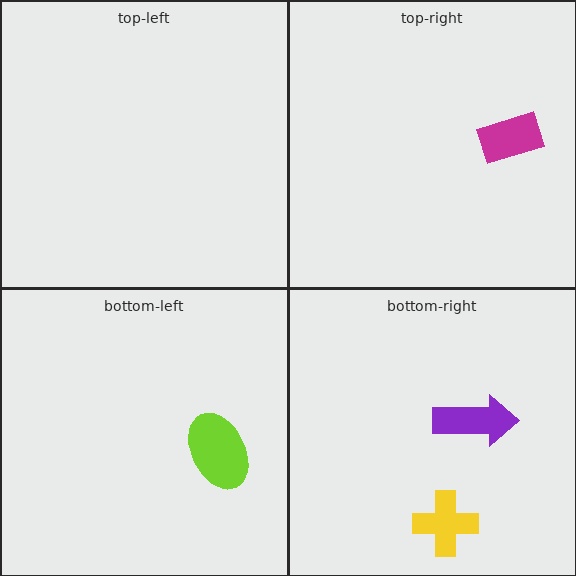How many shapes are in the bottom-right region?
2.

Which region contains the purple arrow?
The bottom-right region.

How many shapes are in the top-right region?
1.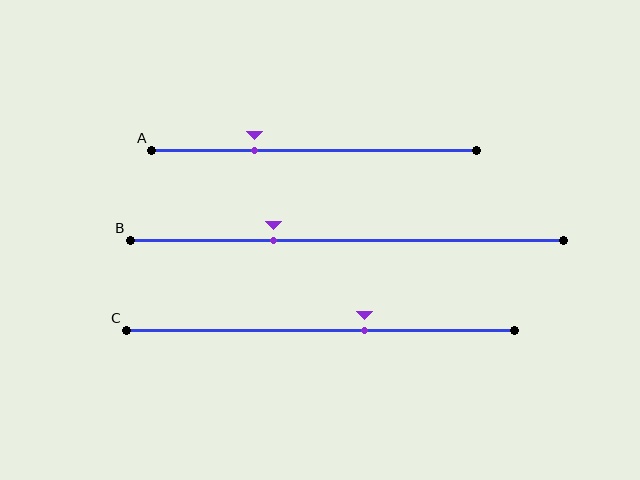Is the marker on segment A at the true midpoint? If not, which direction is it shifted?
No, the marker on segment A is shifted to the left by about 19% of the segment length.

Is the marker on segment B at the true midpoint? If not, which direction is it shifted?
No, the marker on segment B is shifted to the left by about 17% of the segment length.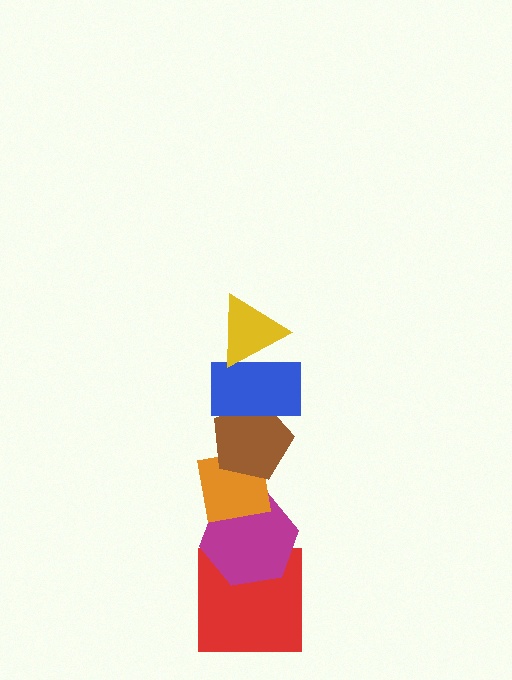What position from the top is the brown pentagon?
The brown pentagon is 3rd from the top.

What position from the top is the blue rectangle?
The blue rectangle is 2nd from the top.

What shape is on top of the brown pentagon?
The blue rectangle is on top of the brown pentagon.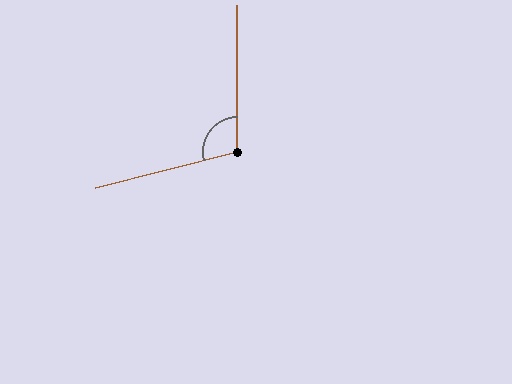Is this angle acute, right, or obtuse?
It is obtuse.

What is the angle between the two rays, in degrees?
Approximately 104 degrees.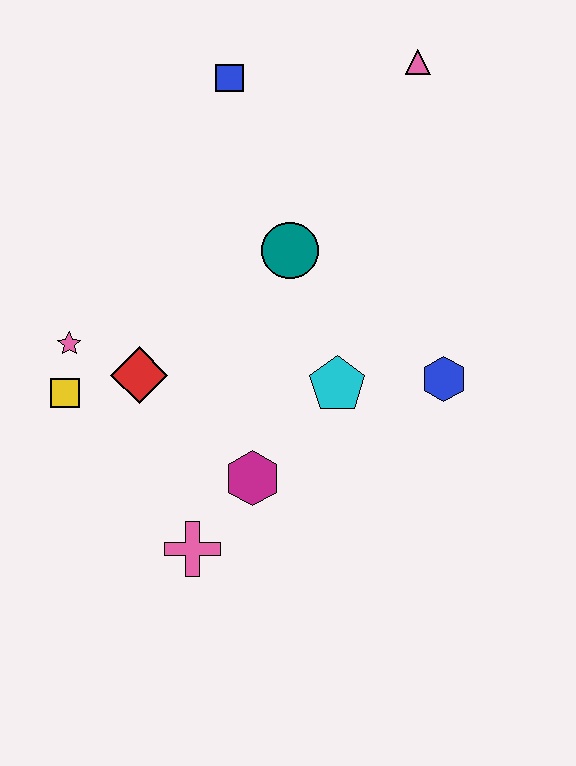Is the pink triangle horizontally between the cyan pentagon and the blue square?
No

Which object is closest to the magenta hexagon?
The pink cross is closest to the magenta hexagon.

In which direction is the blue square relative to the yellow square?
The blue square is above the yellow square.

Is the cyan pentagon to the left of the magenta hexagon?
No